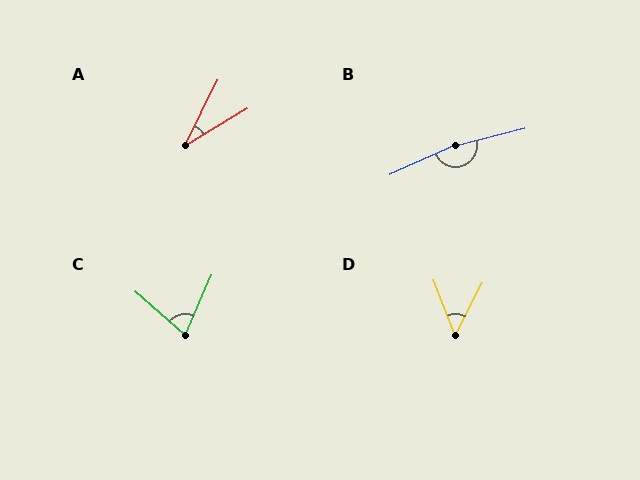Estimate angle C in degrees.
Approximately 72 degrees.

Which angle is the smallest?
A, at approximately 32 degrees.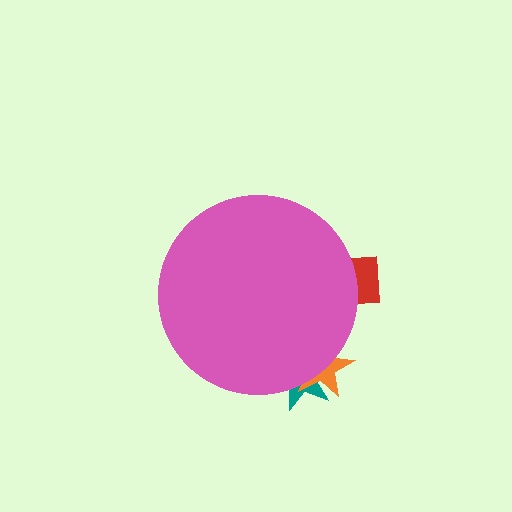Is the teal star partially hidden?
Yes, the teal star is partially hidden behind the pink circle.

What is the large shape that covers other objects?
A pink circle.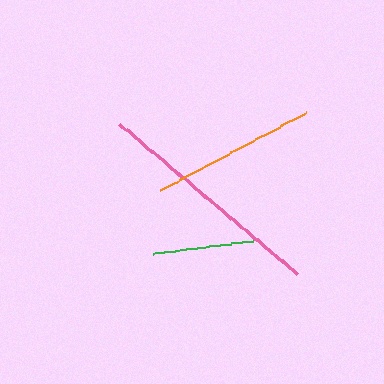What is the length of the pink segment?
The pink segment is approximately 233 pixels long.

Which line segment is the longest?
The pink line is the longest at approximately 233 pixels.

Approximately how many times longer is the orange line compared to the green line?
The orange line is approximately 1.6 times the length of the green line.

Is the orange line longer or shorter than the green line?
The orange line is longer than the green line.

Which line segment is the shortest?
The green line is the shortest at approximately 100 pixels.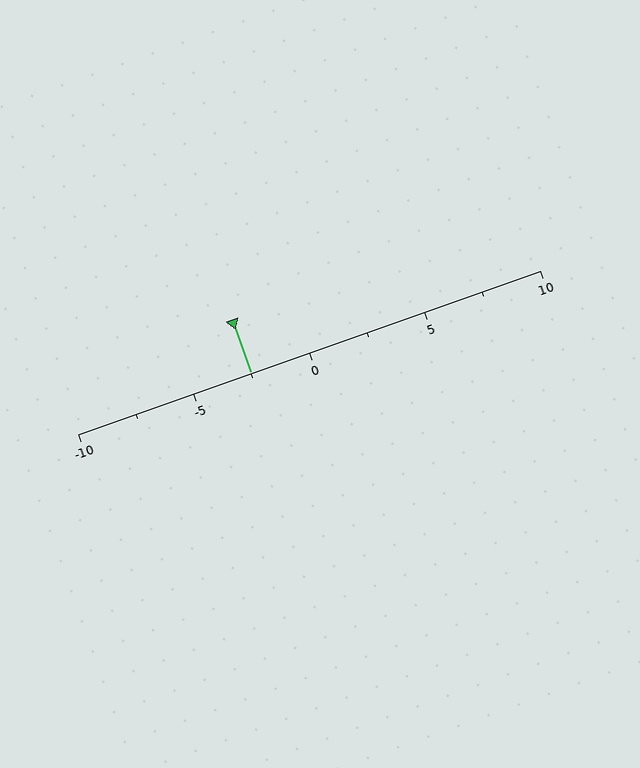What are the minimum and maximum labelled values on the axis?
The axis runs from -10 to 10.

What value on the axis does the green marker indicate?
The marker indicates approximately -2.5.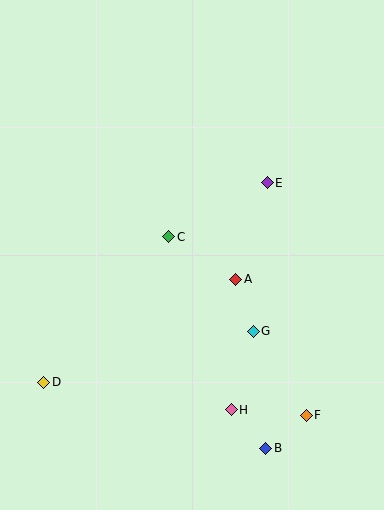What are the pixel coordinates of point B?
Point B is at (266, 448).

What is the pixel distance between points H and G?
The distance between H and G is 81 pixels.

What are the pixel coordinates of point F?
Point F is at (306, 415).